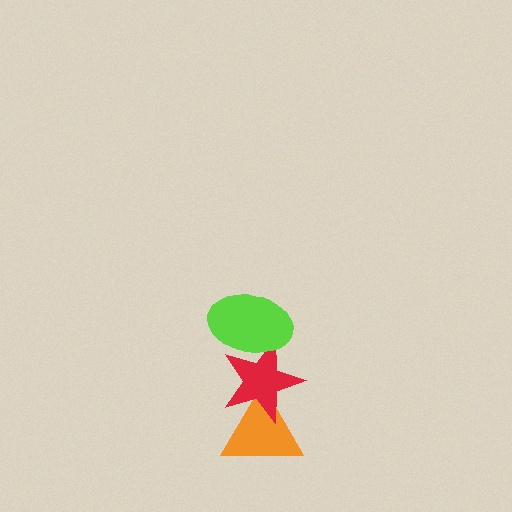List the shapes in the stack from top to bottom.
From top to bottom: the lime ellipse, the red star, the orange triangle.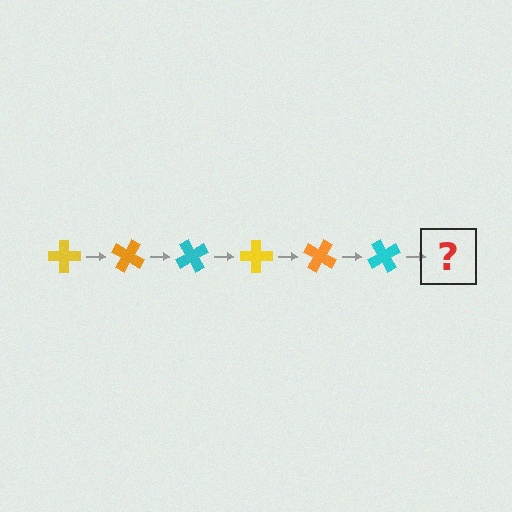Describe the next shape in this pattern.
It should be a yellow cross, rotated 180 degrees from the start.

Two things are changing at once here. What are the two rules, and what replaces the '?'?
The two rules are that it rotates 30 degrees each step and the color cycles through yellow, orange, and cyan. The '?' should be a yellow cross, rotated 180 degrees from the start.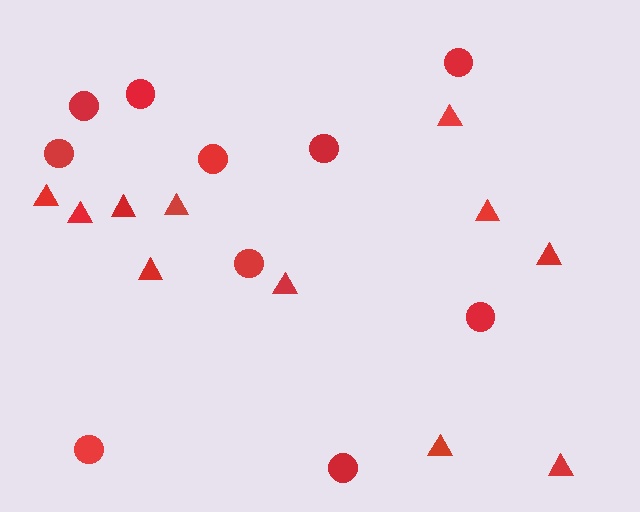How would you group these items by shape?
There are 2 groups: one group of triangles (11) and one group of circles (10).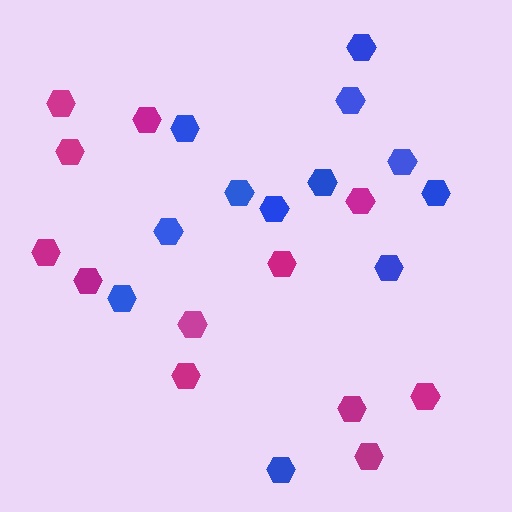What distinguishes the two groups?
There are 2 groups: one group of magenta hexagons (12) and one group of blue hexagons (12).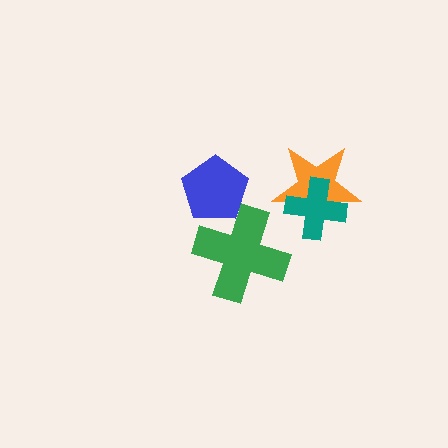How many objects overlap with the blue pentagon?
1 object overlaps with the blue pentagon.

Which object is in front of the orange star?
The teal cross is in front of the orange star.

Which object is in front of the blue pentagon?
The green cross is in front of the blue pentagon.